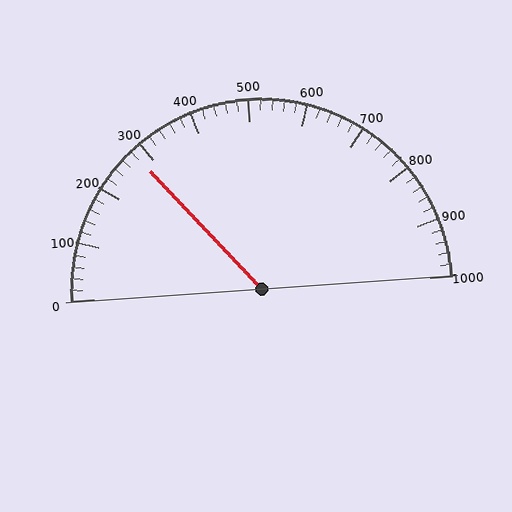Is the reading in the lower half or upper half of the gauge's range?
The reading is in the lower half of the range (0 to 1000).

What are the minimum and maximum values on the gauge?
The gauge ranges from 0 to 1000.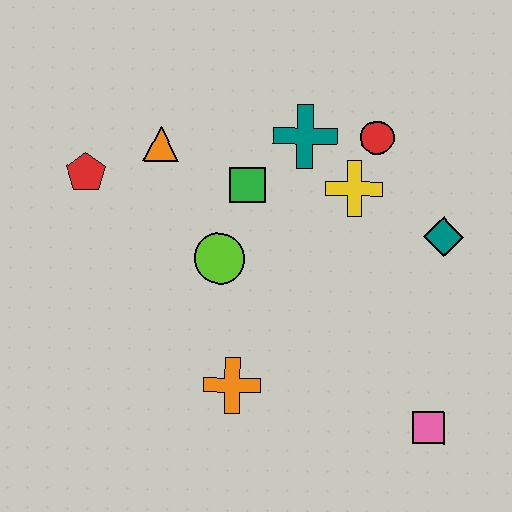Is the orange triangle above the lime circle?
Yes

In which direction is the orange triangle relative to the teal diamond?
The orange triangle is to the left of the teal diamond.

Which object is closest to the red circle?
The yellow cross is closest to the red circle.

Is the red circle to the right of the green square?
Yes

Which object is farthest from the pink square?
The red pentagon is farthest from the pink square.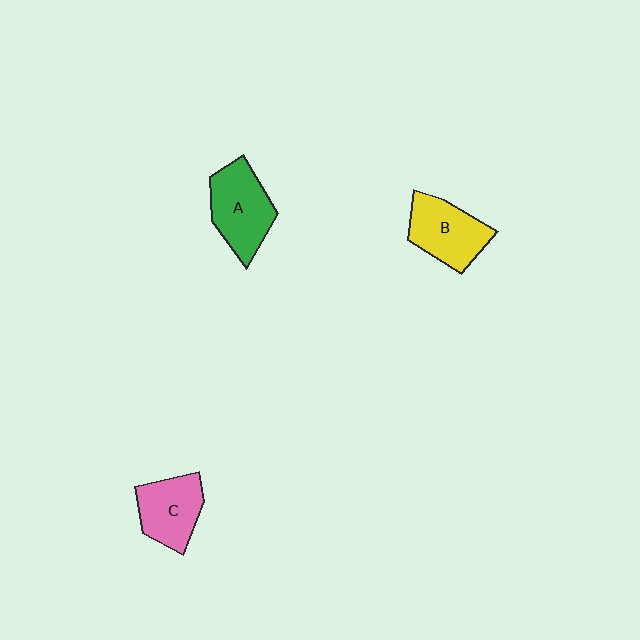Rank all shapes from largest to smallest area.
From largest to smallest: A (green), B (yellow), C (pink).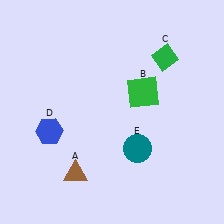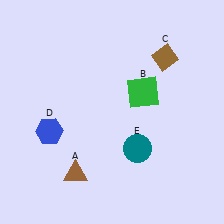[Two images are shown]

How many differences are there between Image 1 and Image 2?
There is 1 difference between the two images.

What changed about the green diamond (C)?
In Image 1, C is green. In Image 2, it changed to brown.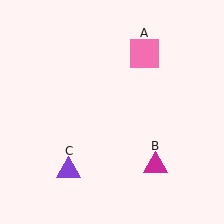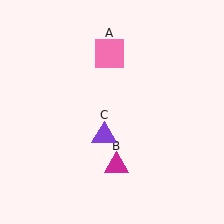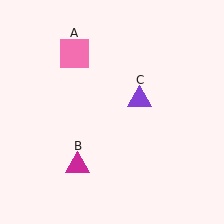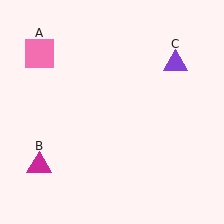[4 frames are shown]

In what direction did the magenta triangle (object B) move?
The magenta triangle (object B) moved left.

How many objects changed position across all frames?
3 objects changed position: pink square (object A), magenta triangle (object B), purple triangle (object C).